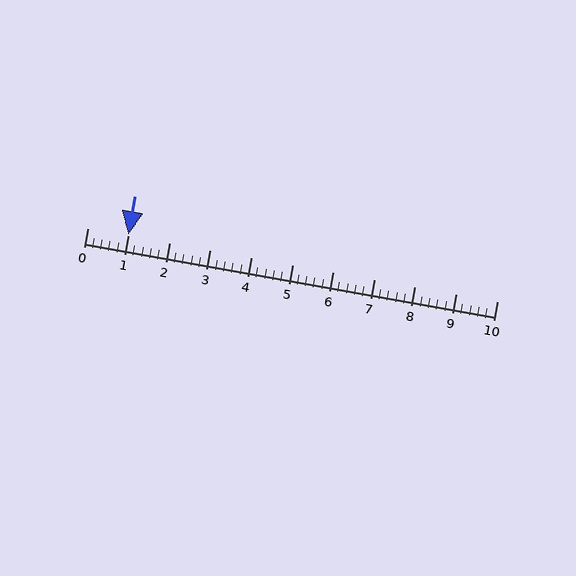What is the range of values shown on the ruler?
The ruler shows values from 0 to 10.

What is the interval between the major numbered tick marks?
The major tick marks are spaced 1 units apart.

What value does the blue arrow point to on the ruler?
The blue arrow points to approximately 1.0.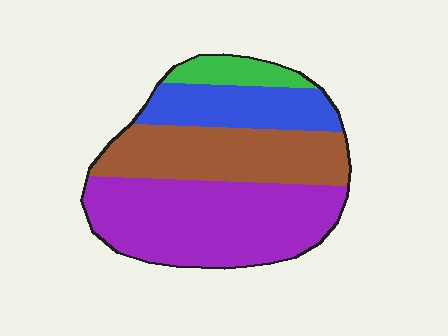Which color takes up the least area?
Green, at roughly 10%.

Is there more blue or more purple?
Purple.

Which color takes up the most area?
Purple, at roughly 45%.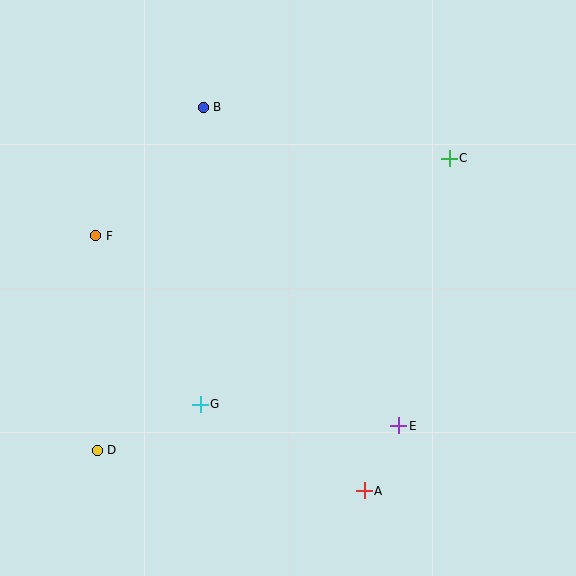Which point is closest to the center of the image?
Point G at (200, 404) is closest to the center.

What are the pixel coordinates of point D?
Point D is at (97, 450).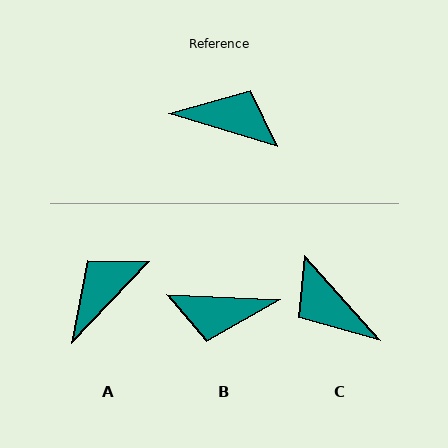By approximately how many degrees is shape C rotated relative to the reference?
Approximately 149 degrees counter-clockwise.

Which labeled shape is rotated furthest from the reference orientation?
B, about 166 degrees away.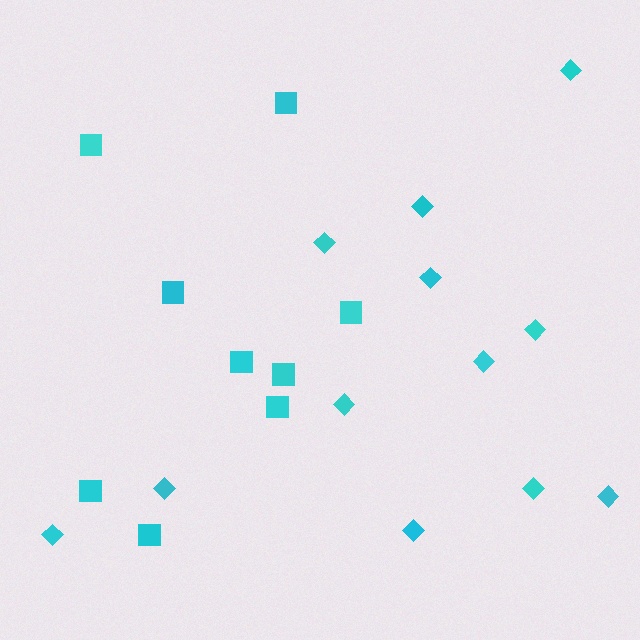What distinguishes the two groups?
There are 2 groups: one group of squares (9) and one group of diamonds (12).